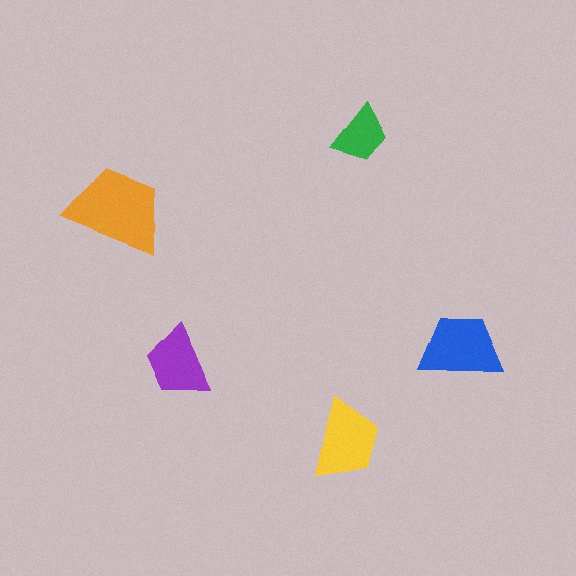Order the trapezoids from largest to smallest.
the orange one, the blue one, the yellow one, the purple one, the green one.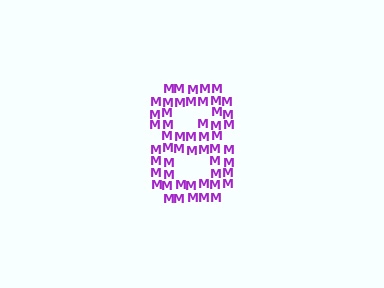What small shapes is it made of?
It is made of small letter M's.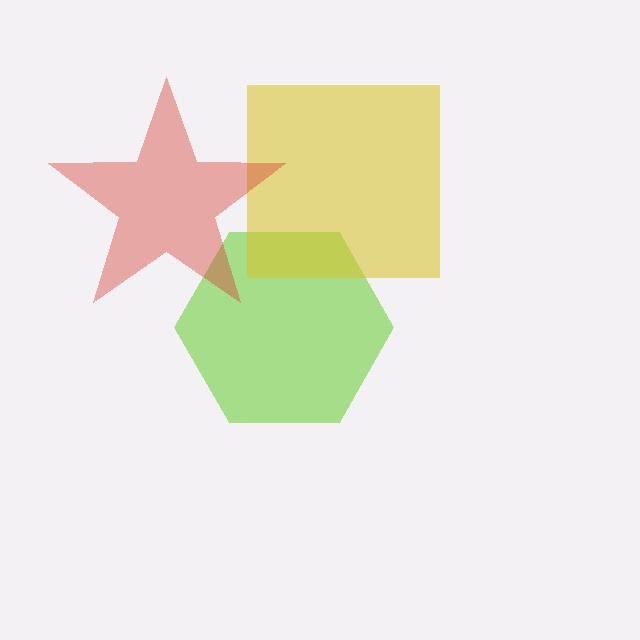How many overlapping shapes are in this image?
There are 3 overlapping shapes in the image.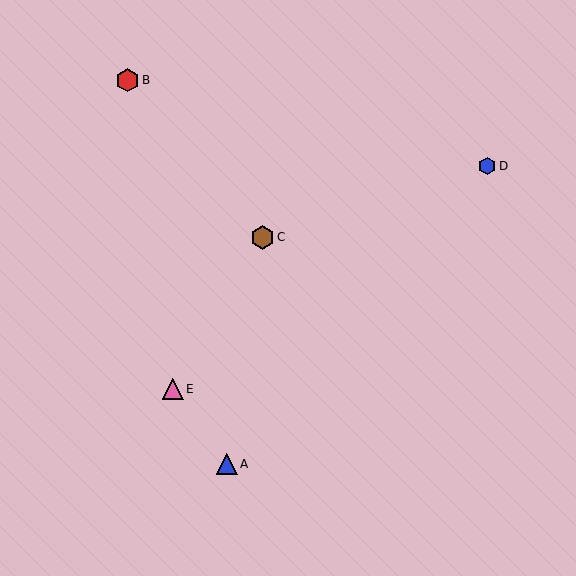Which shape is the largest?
The brown hexagon (labeled C) is the largest.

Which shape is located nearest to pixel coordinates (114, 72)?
The red hexagon (labeled B) at (127, 80) is nearest to that location.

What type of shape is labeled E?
Shape E is a pink triangle.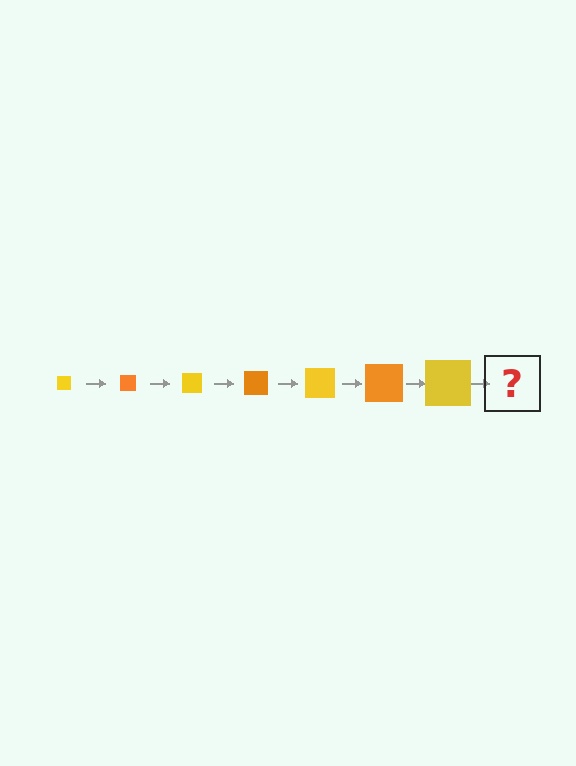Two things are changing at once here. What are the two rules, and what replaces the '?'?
The two rules are that the square grows larger each step and the color cycles through yellow and orange. The '?' should be an orange square, larger than the previous one.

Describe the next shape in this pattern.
It should be an orange square, larger than the previous one.